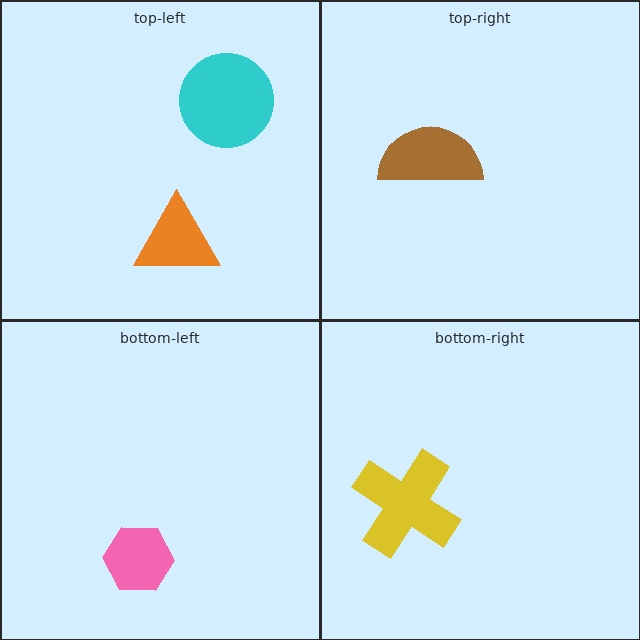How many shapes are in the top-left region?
2.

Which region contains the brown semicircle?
The top-right region.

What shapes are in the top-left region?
The cyan circle, the orange triangle.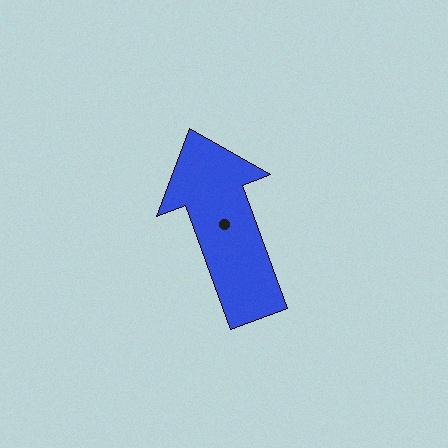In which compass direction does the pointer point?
North.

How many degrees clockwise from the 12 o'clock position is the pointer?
Approximately 340 degrees.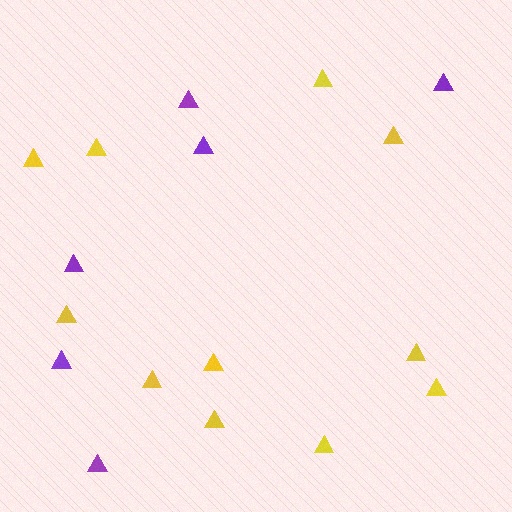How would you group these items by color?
There are 2 groups: one group of purple triangles (6) and one group of yellow triangles (11).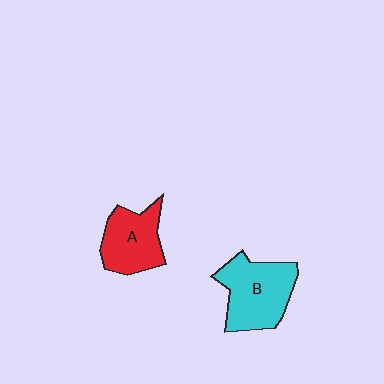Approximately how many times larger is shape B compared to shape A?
Approximately 1.3 times.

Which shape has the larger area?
Shape B (cyan).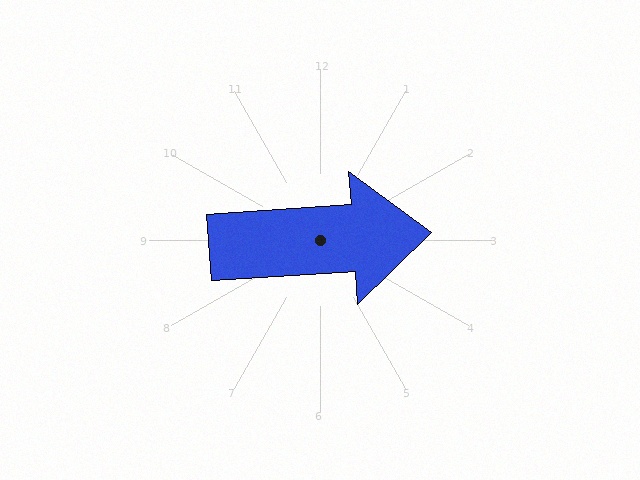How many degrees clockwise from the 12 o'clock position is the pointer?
Approximately 86 degrees.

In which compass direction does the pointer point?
East.